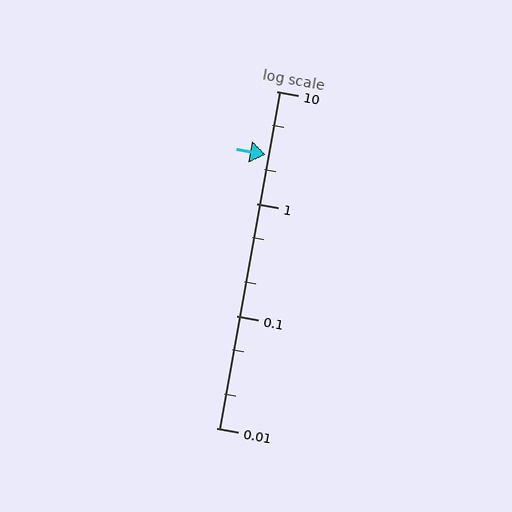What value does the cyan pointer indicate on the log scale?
The pointer indicates approximately 2.7.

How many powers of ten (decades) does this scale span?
The scale spans 3 decades, from 0.01 to 10.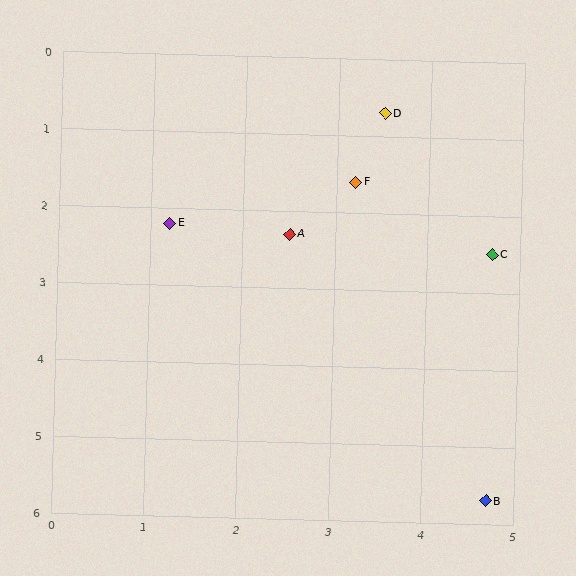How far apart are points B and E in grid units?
Points B and E are about 4.9 grid units apart.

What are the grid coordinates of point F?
Point F is at approximately (3.2, 1.6).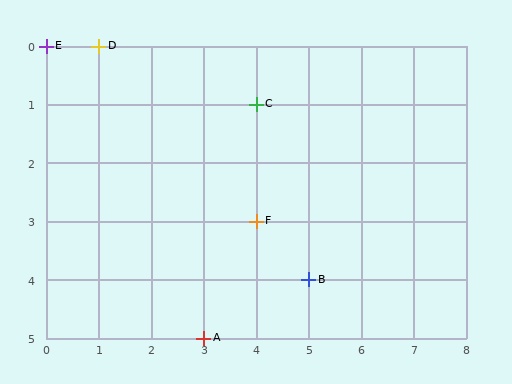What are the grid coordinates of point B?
Point B is at grid coordinates (5, 4).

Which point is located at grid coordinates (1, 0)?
Point D is at (1, 0).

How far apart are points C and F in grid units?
Points C and F are 2 rows apart.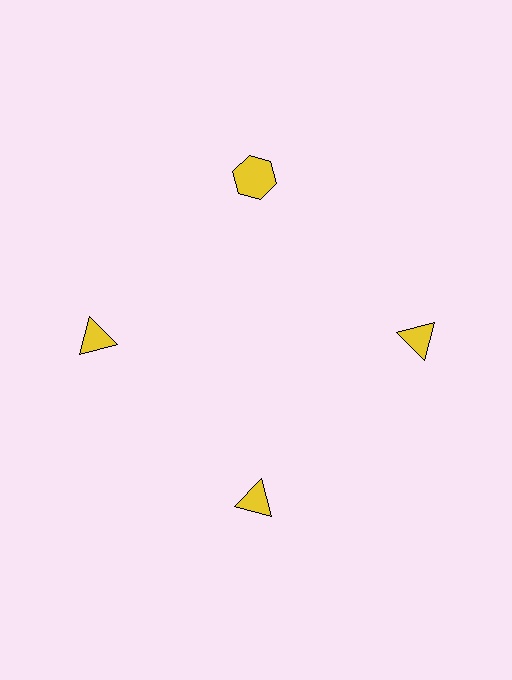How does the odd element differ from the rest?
It has a different shape: hexagon instead of triangle.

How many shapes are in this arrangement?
There are 4 shapes arranged in a ring pattern.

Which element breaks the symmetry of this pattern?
The yellow hexagon at roughly the 12 o'clock position breaks the symmetry. All other shapes are yellow triangles.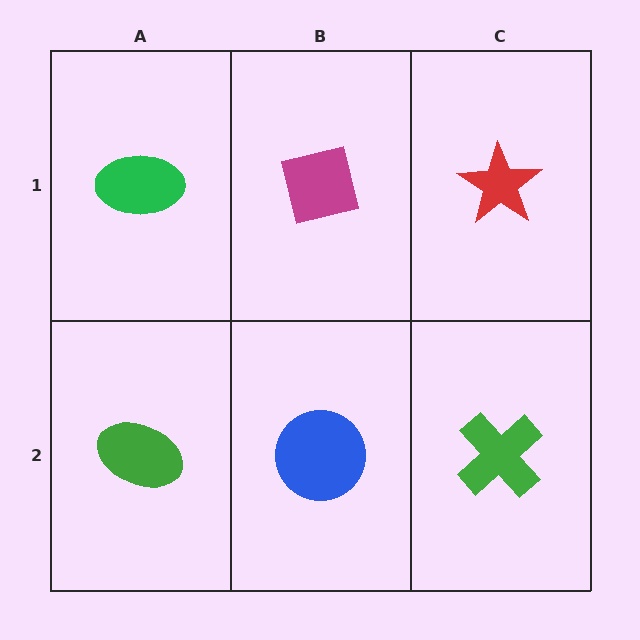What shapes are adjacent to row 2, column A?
A green ellipse (row 1, column A), a blue circle (row 2, column B).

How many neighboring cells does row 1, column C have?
2.